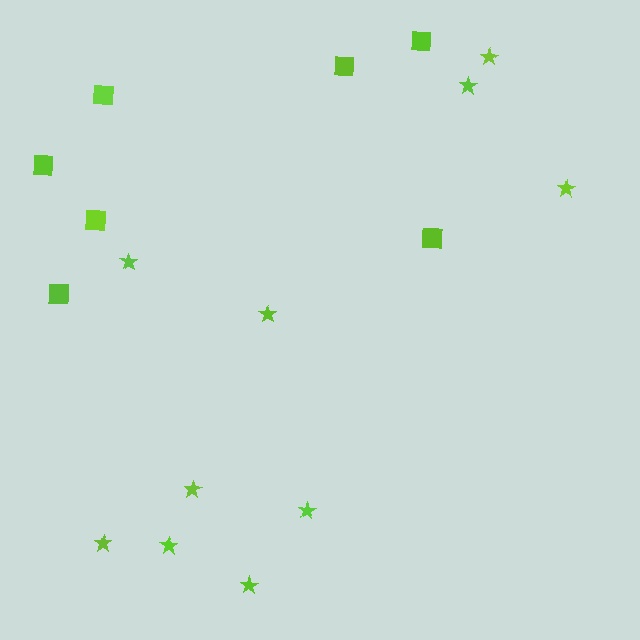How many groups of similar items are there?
There are 2 groups: one group of squares (7) and one group of stars (10).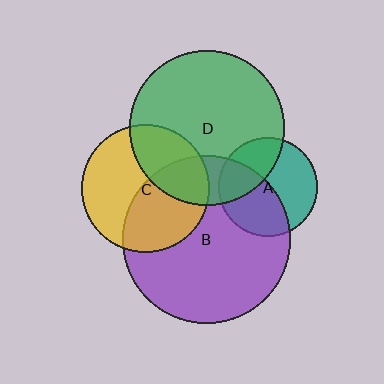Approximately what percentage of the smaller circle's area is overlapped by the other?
Approximately 45%.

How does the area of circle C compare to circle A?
Approximately 1.7 times.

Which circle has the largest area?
Circle B (purple).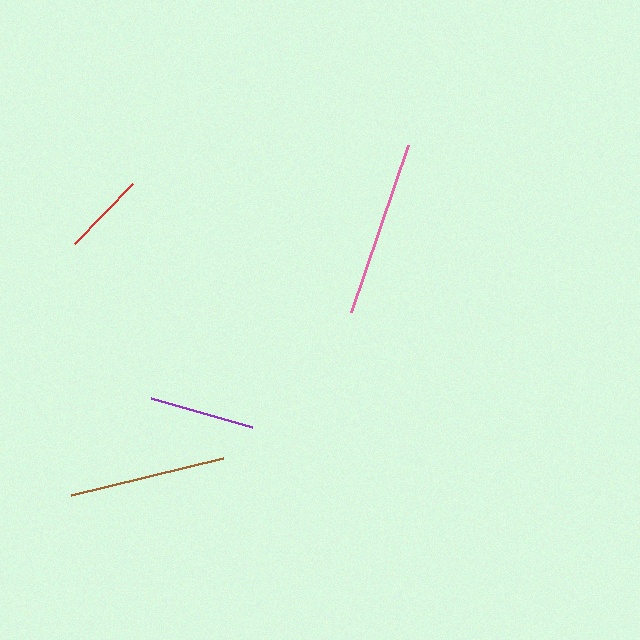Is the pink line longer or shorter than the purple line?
The pink line is longer than the purple line.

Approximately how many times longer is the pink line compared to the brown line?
The pink line is approximately 1.1 times the length of the brown line.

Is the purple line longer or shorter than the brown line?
The brown line is longer than the purple line.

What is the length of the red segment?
The red segment is approximately 83 pixels long.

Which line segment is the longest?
The pink line is the longest at approximately 176 pixels.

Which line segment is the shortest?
The red line is the shortest at approximately 83 pixels.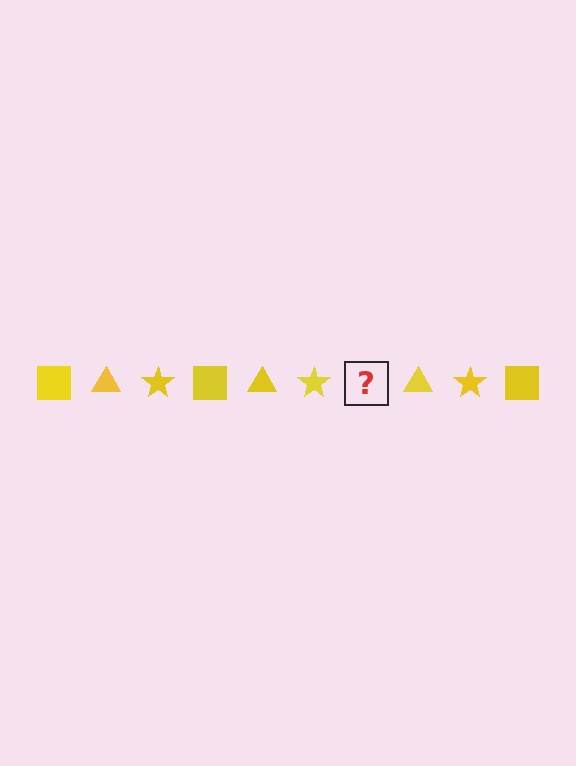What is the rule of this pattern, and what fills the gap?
The rule is that the pattern cycles through square, triangle, star shapes in yellow. The gap should be filled with a yellow square.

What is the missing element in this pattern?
The missing element is a yellow square.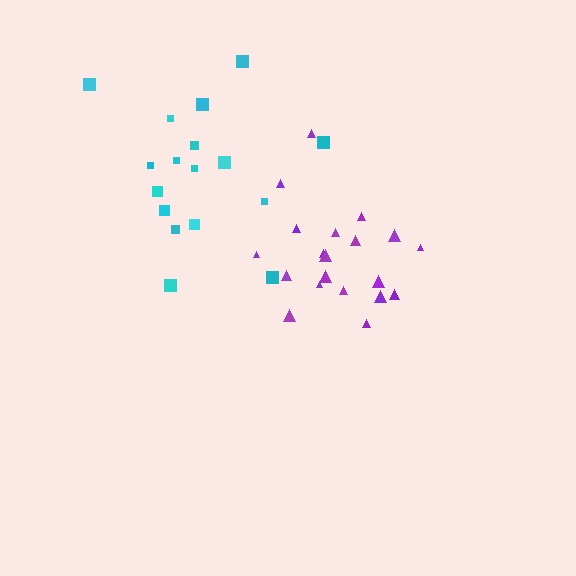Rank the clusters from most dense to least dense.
purple, cyan.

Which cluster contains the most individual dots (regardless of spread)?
Purple (20).